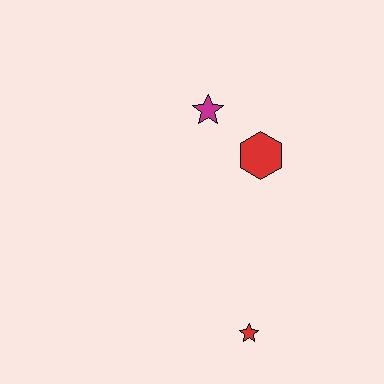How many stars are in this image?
There are 2 stars.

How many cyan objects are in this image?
There are no cyan objects.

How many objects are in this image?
There are 3 objects.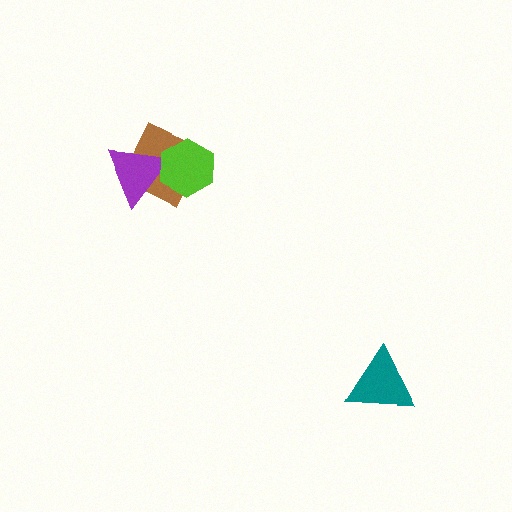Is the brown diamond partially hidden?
Yes, it is partially covered by another shape.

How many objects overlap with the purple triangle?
2 objects overlap with the purple triangle.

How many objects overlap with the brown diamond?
2 objects overlap with the brown diamond.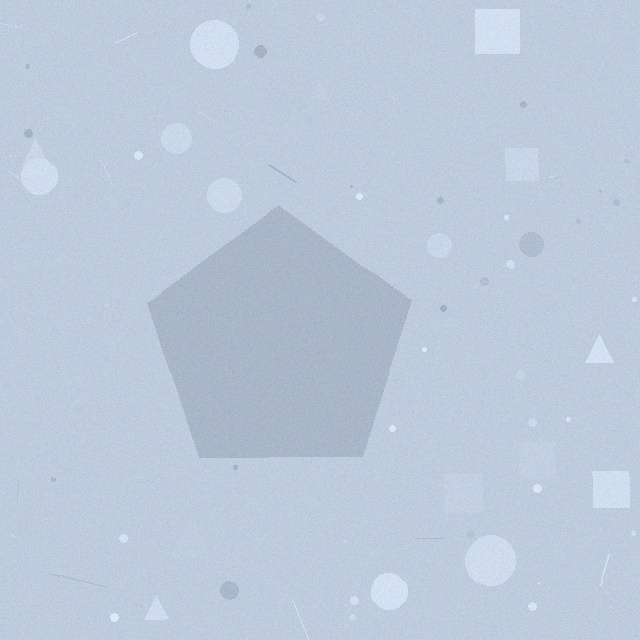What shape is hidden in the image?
A pentagon is hidden in the image.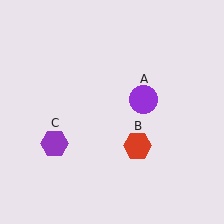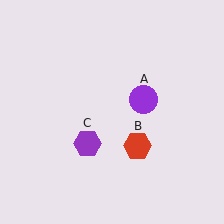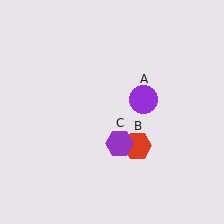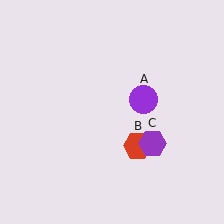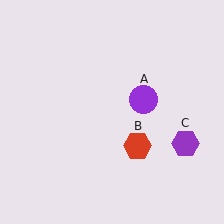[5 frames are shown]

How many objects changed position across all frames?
1 object changed position: purple hexagon (object C).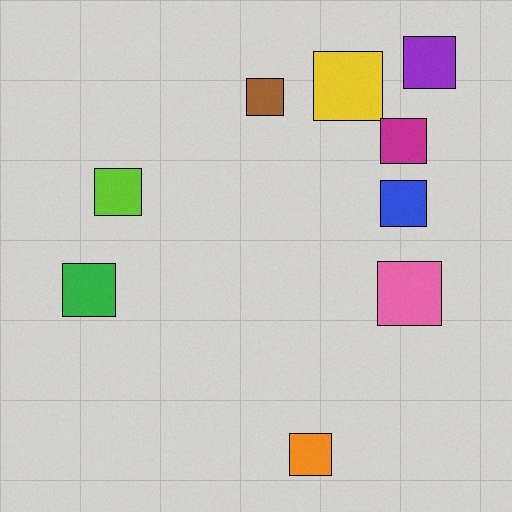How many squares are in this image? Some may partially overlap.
There are 9 squares.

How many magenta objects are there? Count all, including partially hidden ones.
There is 1 magenta object.